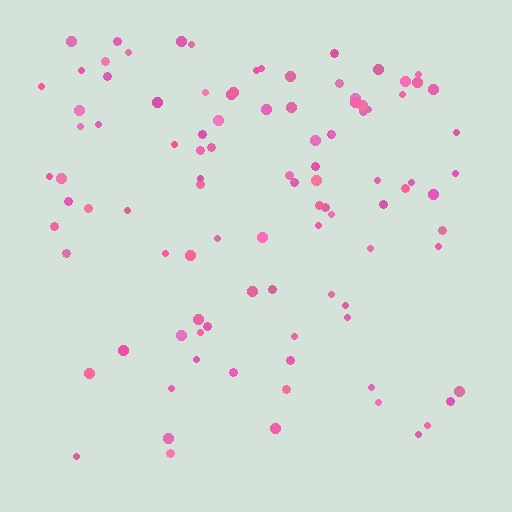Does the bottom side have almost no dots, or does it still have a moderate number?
Still a moderate number, just noticeably fewer than the top.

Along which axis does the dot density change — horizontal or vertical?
Vertical.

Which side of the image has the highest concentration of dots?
The top.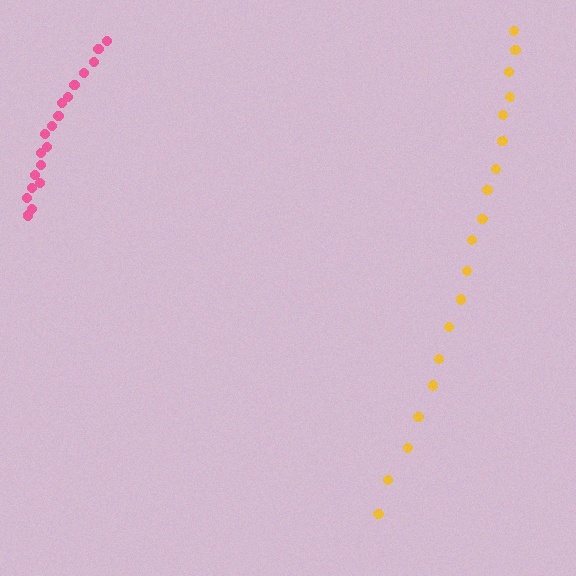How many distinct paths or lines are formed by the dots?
There are 2 distinct paths.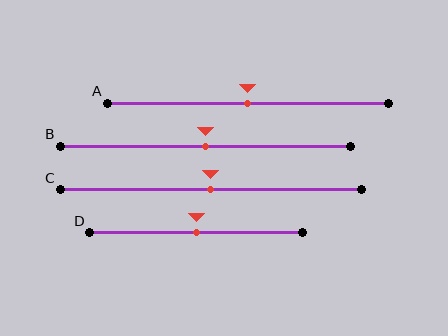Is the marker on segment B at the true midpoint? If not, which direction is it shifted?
Yes, the marker on segment B is at the true midpoint.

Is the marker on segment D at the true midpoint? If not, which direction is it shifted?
Yes, the marker on segment D is at the true midpoint.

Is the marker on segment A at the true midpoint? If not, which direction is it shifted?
Yes, the marker on segment A is at the true midpoint.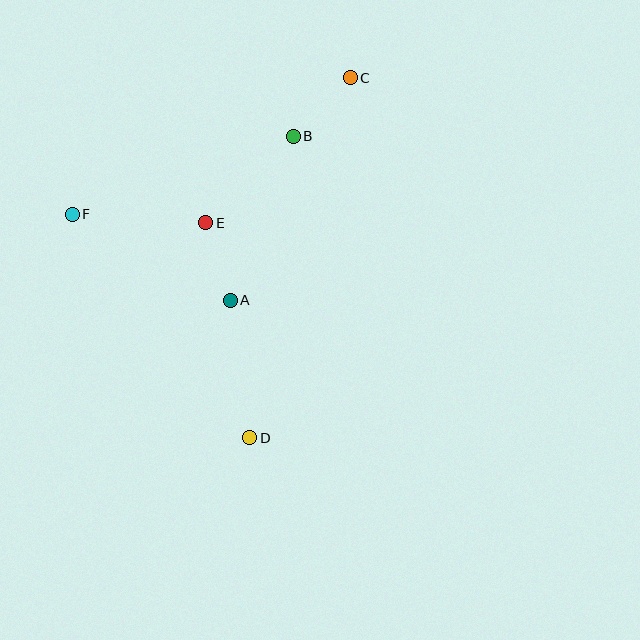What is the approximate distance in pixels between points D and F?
The distance between D and F is approximately 286 pixels.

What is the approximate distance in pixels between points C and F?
The distance between C and F is approximately 309 pixels.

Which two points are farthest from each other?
Points C and D are farthest from each other.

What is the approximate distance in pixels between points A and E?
The distance between A and E is approximately 81 pixels.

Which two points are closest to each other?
Points B and C are closest to each other.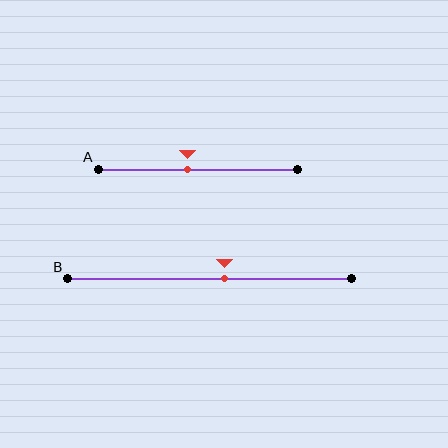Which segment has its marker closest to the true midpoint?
Segment B has its marker closest to the true midpoint.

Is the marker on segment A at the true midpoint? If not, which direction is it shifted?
No, the marker on segment A is shifted to the left by about 5% of the segment length.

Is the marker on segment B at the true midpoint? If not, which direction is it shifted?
No, the marker on segment B is shifted to the right by about 5% of the segment length.